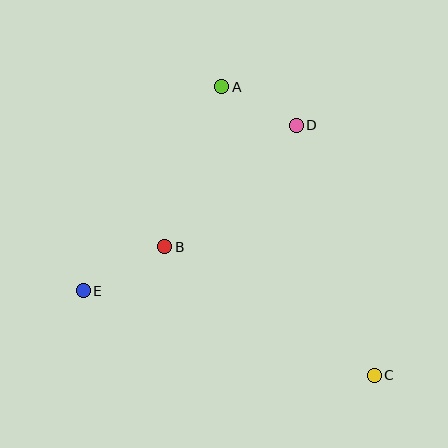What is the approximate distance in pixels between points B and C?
The distance between B and C is approximately 246 pixels.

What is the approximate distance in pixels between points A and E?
The distance between A and E is approximately 246 pixels.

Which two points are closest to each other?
Points A and D are closest to each other.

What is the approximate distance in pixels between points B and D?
The distance between B and D is approximately 179 pixels.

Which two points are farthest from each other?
Points A and C are farthest from each other.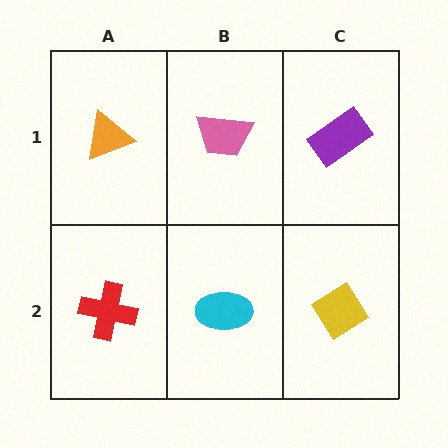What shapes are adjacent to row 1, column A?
A red cross (row 2, column A), a pink trapezoid (row 1, column B).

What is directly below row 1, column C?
A yellow diamond.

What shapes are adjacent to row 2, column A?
An orange triangle (row 1, column A), a cyan ellipse (row 2, column B).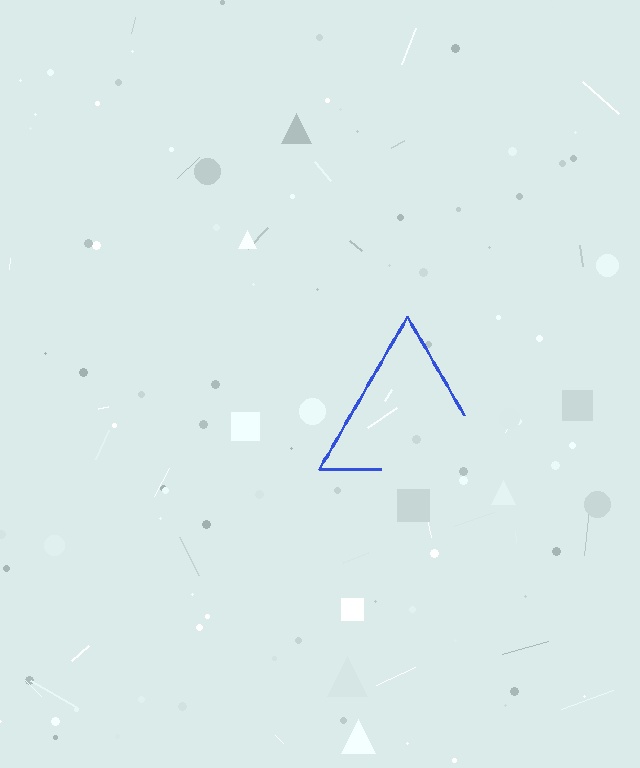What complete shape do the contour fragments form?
The contour fragments form a triangle.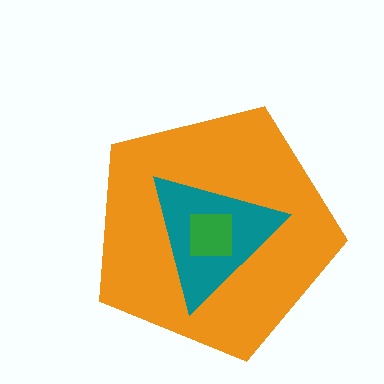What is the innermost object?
The green square.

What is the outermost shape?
The orange pentagon.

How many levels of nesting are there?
3.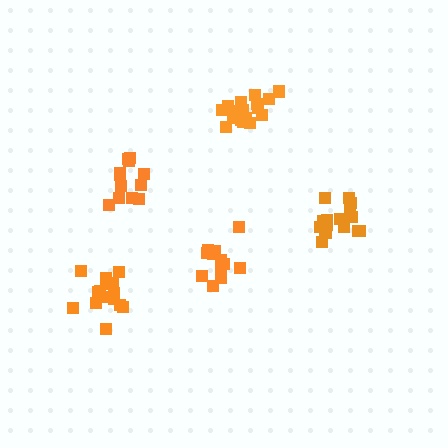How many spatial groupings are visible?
There are 5 spatial groupings.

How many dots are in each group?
Group 1: 12 dots, Group 2: 12 dots, Group 3: 18 dots, Group 4: 16 dots, Group 5: 16 dots (74 total).